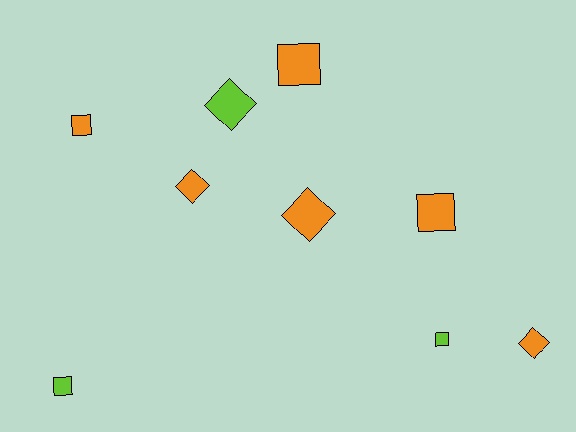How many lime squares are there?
There are 2 lime squares.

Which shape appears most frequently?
Square, with 5 objects.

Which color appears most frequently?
Orange, with 6 objects.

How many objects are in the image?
There are 9 objects.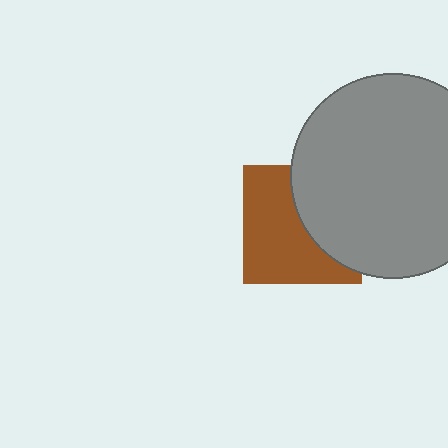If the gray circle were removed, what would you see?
You would see the complete brown square.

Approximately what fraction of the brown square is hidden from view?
Roughly 42% of the brown square is hidden behind the gray circle.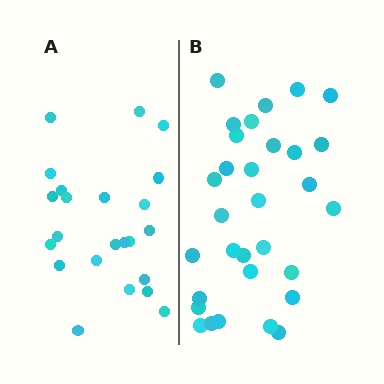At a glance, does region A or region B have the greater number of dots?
Region B (the right region) has more dots.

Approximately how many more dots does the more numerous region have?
Region B has roughly 8 or so more dots than region A.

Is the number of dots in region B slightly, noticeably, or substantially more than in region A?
Region B has noticeably more, but not dramatically so. The ratio is roughly 1.3 to 1.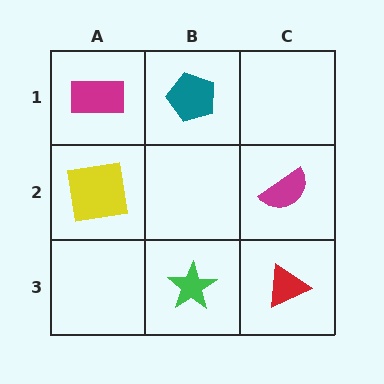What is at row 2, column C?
A magenta semicircle.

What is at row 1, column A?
A magenta rectangle.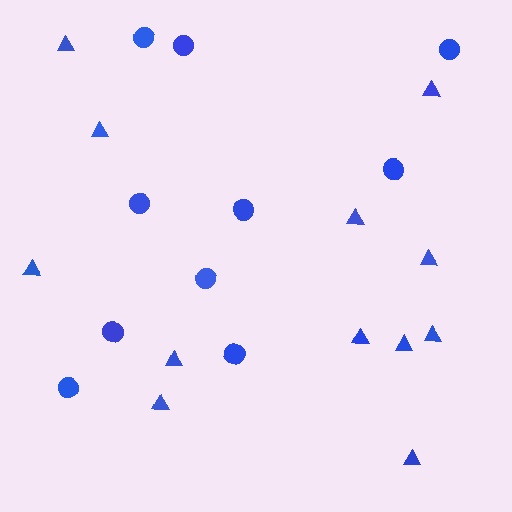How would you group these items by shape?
There are 2 groups: one group of circles (10) and one group of triangles (12).